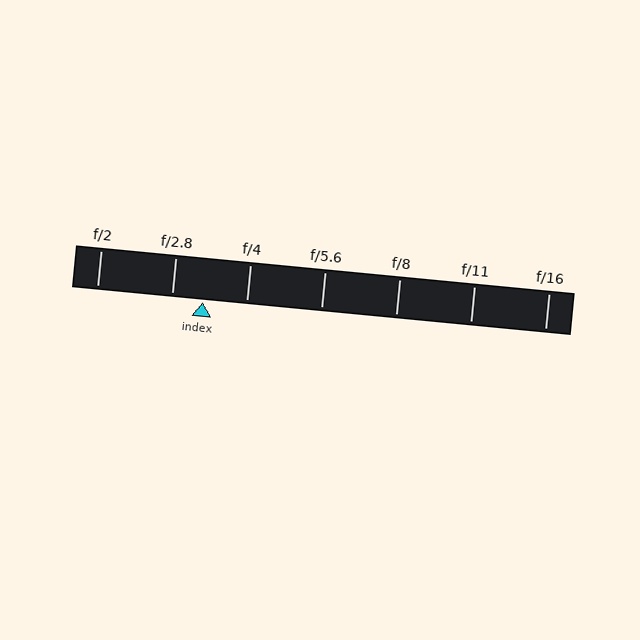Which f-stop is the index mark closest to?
The index mark is closest to f/2.8.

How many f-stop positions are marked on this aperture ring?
There are 7 f-stop positions marked.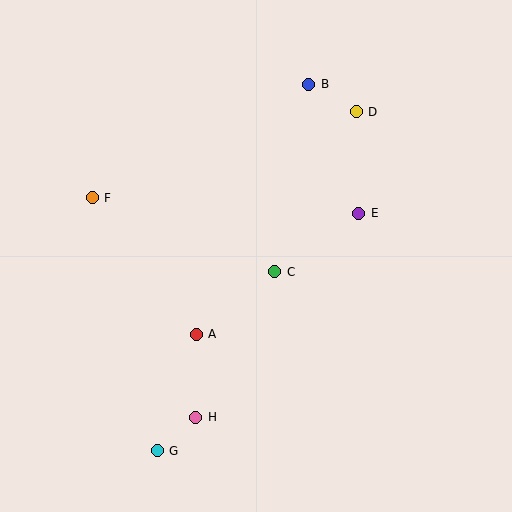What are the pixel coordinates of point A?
Point A is at (196, 334).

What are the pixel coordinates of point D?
Point D is at (356, 112).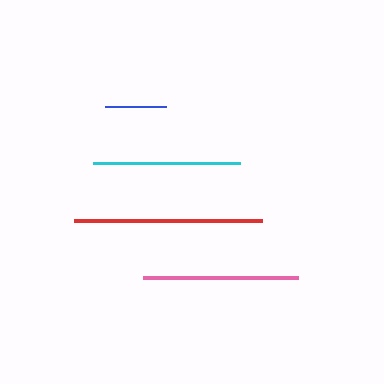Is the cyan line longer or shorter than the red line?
The red line is longer than the cyan line.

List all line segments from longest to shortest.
From longest to shortest: red, pink, cyan, blue.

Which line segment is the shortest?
The blue line is the shortest at approximately 61 pixels.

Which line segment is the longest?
The red line is the longest at approximately 189 pixels.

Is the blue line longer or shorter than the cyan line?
The cyan line is longer than the blue line.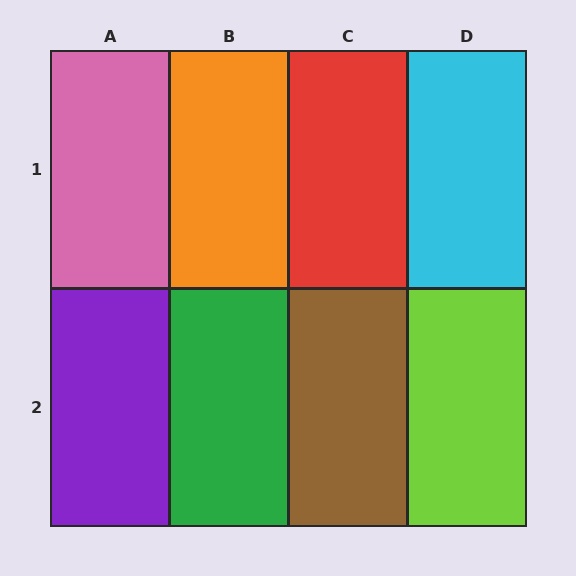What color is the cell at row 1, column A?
Pink.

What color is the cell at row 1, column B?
Orange.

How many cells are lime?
1 cell is lime.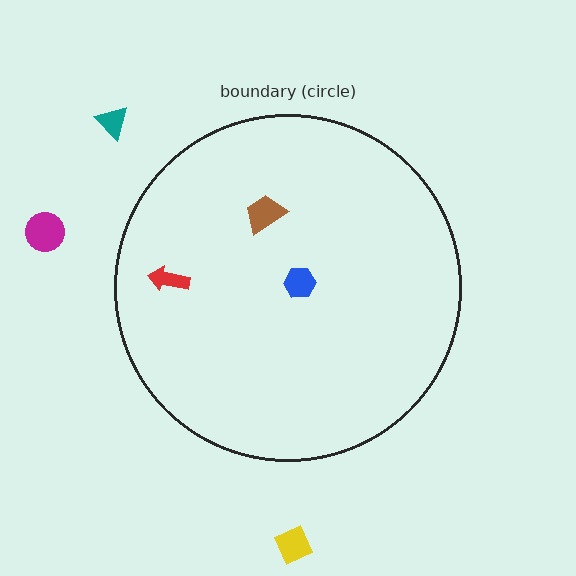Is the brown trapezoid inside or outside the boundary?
Inside.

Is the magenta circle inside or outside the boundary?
Outside.